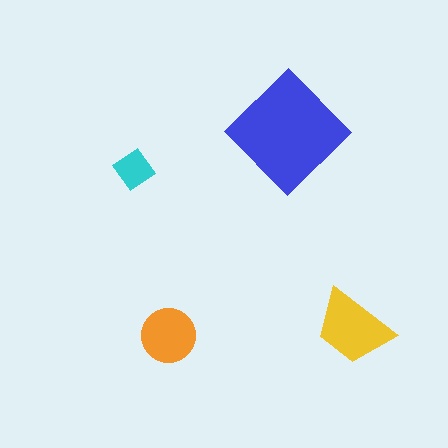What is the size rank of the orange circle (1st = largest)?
3rd.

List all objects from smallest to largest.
The cyan diamond, the orange circle, the yellow trapezoid, the blue diamond.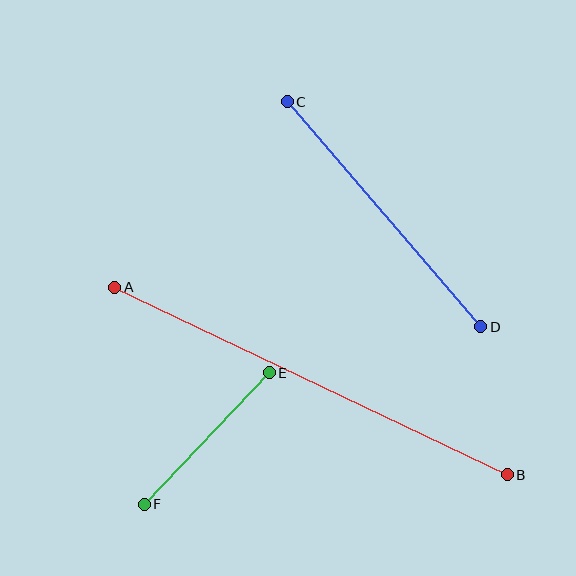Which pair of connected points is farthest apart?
Points A and B are farthest apart.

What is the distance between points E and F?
The distance is approximately 181 pixels.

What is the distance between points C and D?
The distance is approximately 297 pixels.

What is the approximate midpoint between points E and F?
The midpoint is at approximately (207, 438) pixels.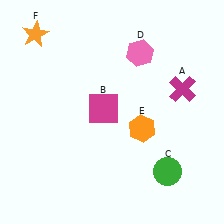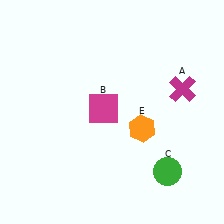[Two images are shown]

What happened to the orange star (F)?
The orange star (F) was removed in Image 2. It was in the top-left area of Image 1.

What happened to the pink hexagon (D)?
The pink hexagon (D) was removed in Image 2. It was in the top-right area of Image 1.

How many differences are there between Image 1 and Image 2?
There are 2 differences between the two images.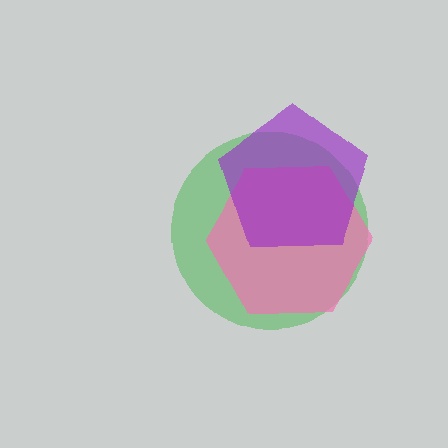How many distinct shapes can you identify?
There are 3 distinct shapes: a green circle, a pink hexagon, a purple pentagon.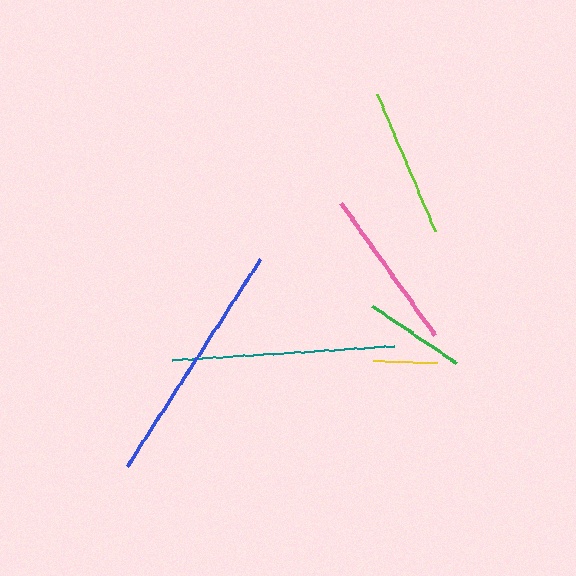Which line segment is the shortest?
The yellow line is the shortest at approximately 65 pixels.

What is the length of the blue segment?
The blue segment is approximately 247 pixels long.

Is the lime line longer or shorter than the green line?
The lime line is longer than the green line.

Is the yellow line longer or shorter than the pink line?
The pink line is longer than the yellow line.